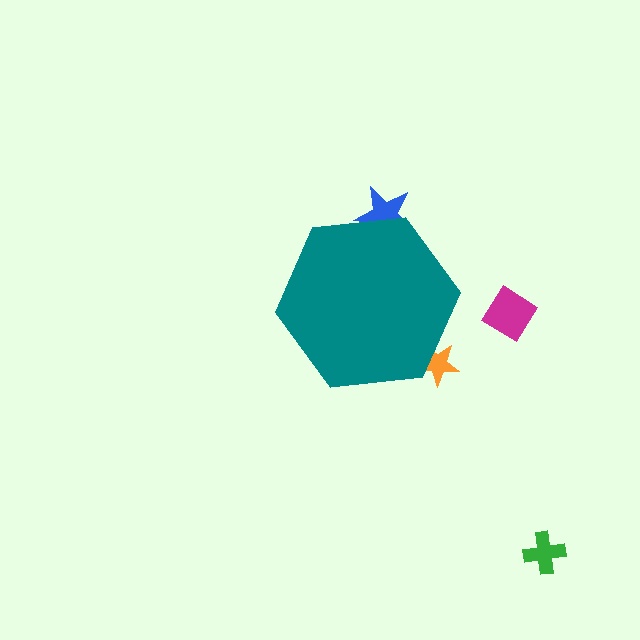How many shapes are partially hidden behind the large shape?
2 shapes are partially hidden.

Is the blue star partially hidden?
Yes, the blue star is partially hidden behind the teal hexagon.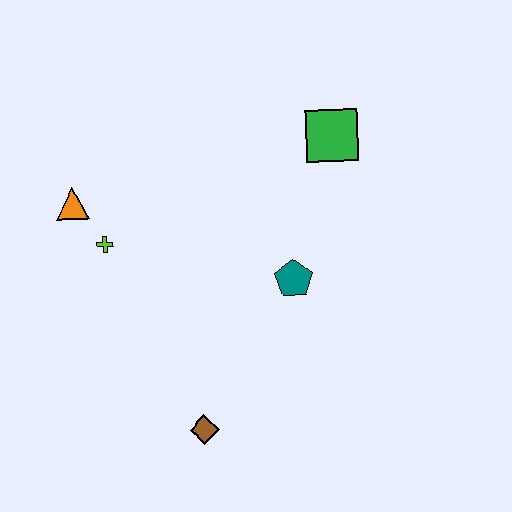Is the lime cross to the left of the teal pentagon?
Yes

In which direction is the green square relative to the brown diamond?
The green square is above the brown diamond.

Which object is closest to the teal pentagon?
The green square is closest to the teal pentagon.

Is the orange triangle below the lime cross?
No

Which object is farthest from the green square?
The brown diamond is farthest from the green square.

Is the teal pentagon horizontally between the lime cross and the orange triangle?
No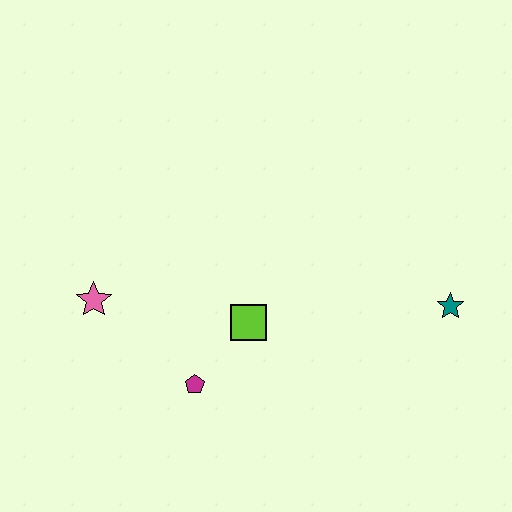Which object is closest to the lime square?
The magenta pentagon is closest to the lime square.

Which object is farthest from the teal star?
The pink star is farthest from the teal star.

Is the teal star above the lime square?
Yes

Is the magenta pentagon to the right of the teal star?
No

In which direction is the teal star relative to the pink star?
The teal star is to the right of the pink star.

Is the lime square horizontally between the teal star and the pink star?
Yes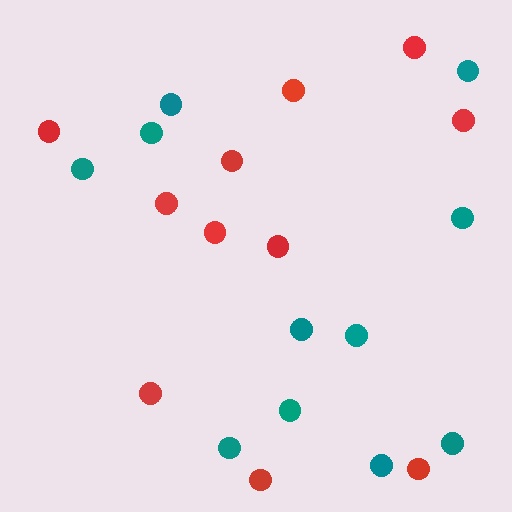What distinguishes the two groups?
There are 2 groups: one group of red circles (11) and one group of teal circles (11).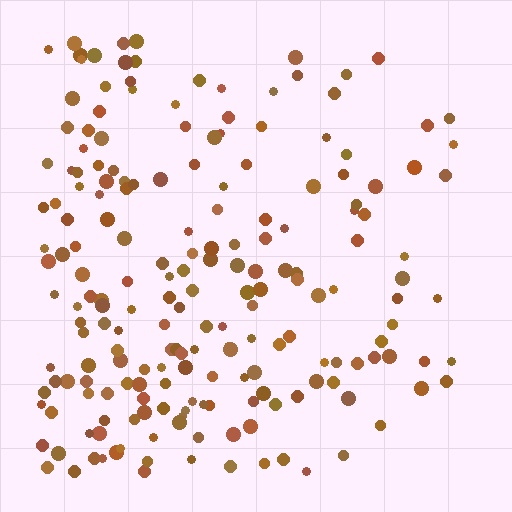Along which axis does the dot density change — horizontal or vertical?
Horizontal.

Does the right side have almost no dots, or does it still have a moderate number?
Still a moderate number, just noticeably fewer than the left.